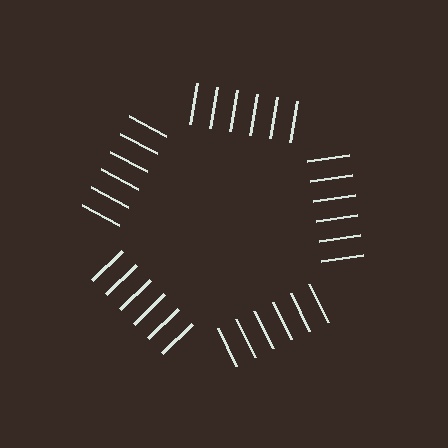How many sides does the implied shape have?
5 sides — the line-ends trace a pentagon.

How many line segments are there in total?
30 — 6 along each of the 5 edges.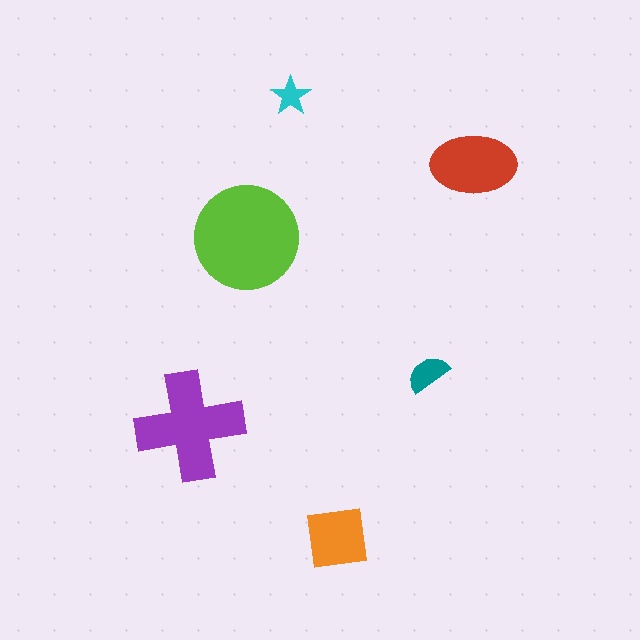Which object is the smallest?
The cyan star.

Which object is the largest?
The lime circle.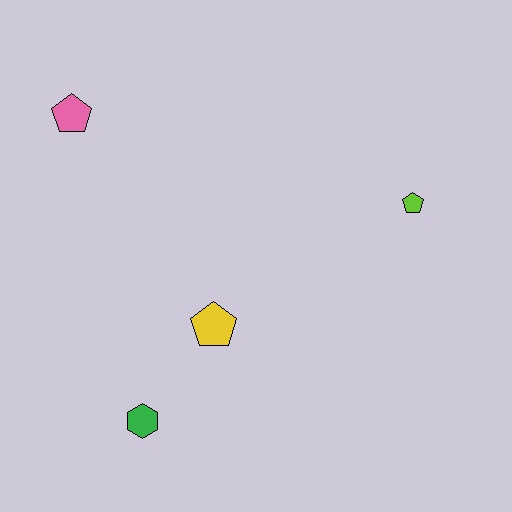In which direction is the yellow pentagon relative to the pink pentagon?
The yellow pentagon is below the pink pentagon.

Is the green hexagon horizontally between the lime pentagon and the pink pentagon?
Yes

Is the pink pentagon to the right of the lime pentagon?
No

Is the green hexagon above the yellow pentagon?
No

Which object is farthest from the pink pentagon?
The lime pentagon is farthest from the pink pentagon.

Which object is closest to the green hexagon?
The yellow pentagon is closest to the green hexagon.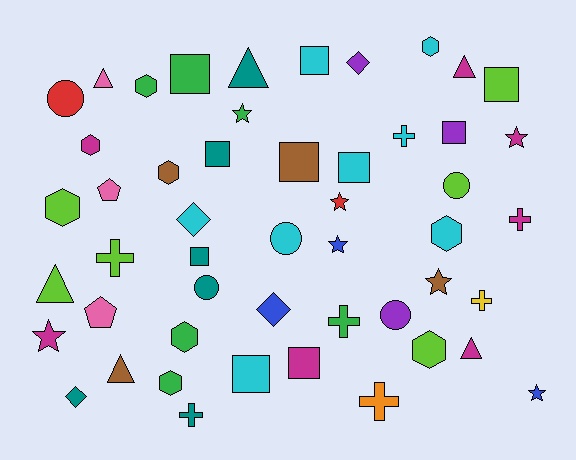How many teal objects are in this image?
There are 6 teal objects.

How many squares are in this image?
There are 10 squares.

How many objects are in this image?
There are 50 objects.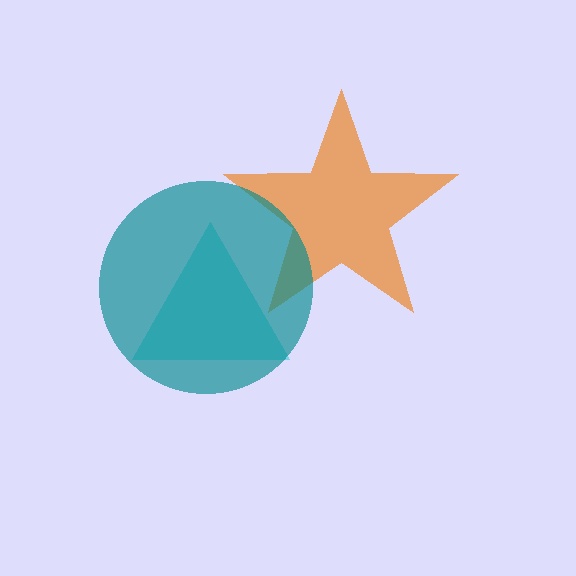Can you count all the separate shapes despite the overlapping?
Yes, there are 3 separate shapes.